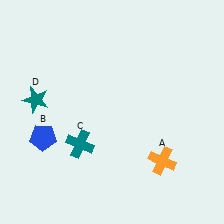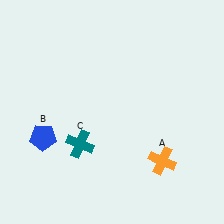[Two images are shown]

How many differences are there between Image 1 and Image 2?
There is 1 difference between the two images.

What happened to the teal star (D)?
The teal star (D) was removed in Image 2. It was in the top-left area of Image 1.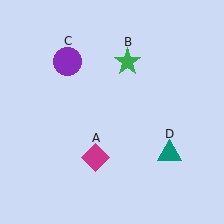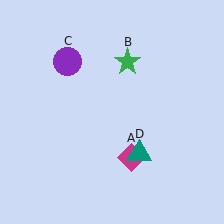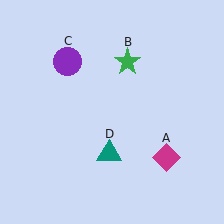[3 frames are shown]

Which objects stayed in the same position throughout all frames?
Green star (object B) and purple circle (object C) remained stationary.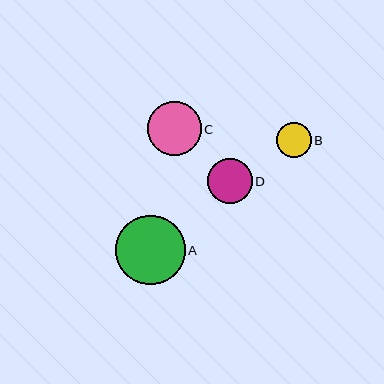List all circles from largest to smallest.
From largest to smallest: A, C, D, B.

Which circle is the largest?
Circle A is the largest with a size of approximately 69 pixels.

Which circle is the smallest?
Circle B is the smallest with a size of approximately 35 pixels.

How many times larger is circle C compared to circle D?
Circle C is approximately 1.2 times the size of circle D.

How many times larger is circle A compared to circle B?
Circle A is approximately 2.0 times the size of circle B.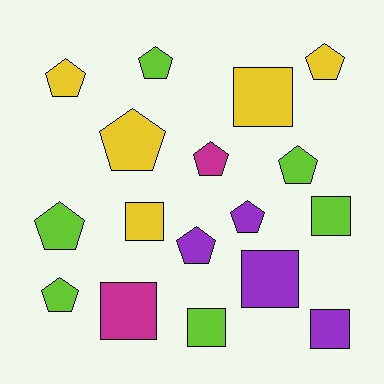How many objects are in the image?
There are 17 objects.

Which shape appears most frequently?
Pentagon, with 10 objects.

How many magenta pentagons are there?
There is 1 magenta pentagon.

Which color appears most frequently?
Lime, with 6 objects.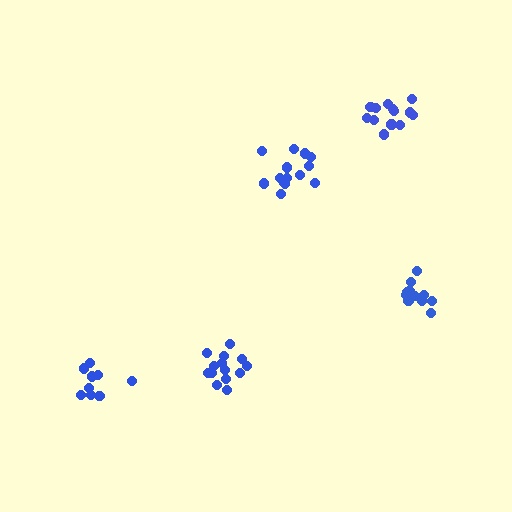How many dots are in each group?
Group 1: 14 dots, Group 2: 11 dots, Group 3: 14 dots, Group 4: 9 dots, Group 5: 13 dots (61 total).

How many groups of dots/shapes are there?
There are 5 groups.